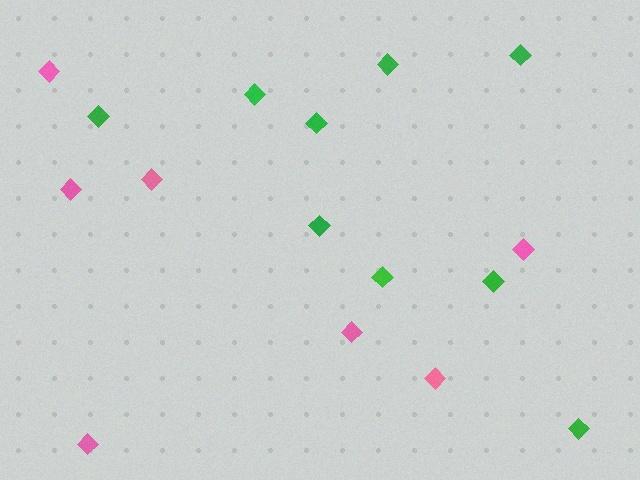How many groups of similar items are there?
There are 2 groups: one group of green diamonds (9) and one group of pink diamonds (7).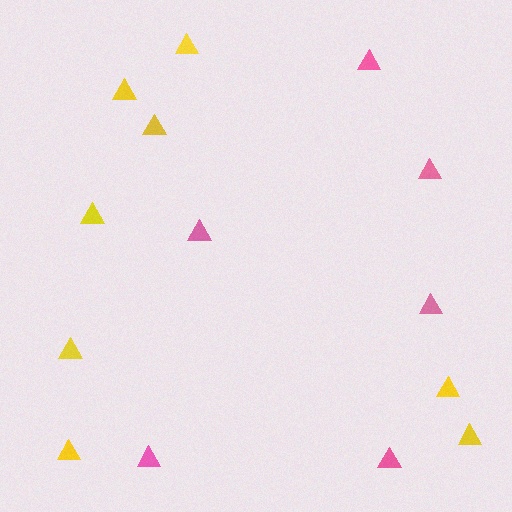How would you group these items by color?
There are 2 groups: one group of pink triangles (6) and one group of yellow triangles (8).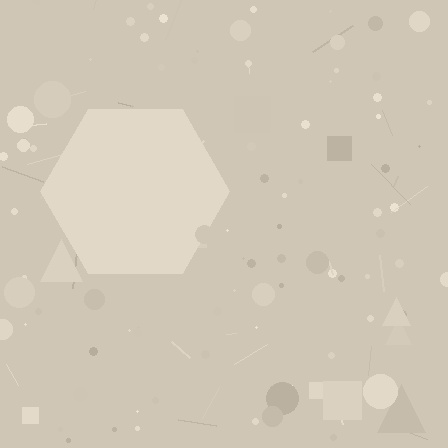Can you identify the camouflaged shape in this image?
The camouflaged shape is a hexagon.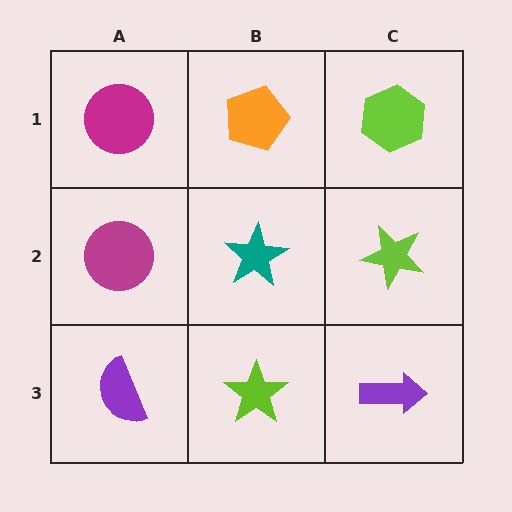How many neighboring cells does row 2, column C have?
3.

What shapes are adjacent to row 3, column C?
A lime star (row 2, column C), a lime star (row 3, column B).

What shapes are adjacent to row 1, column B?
A teal star (row 2, column B), a magenta circle (row 1, column A), a lime hexagon (row 1, column C).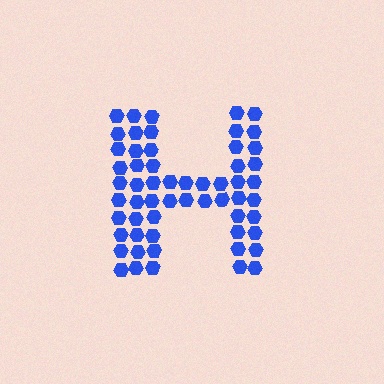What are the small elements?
The small elements are hexagons.